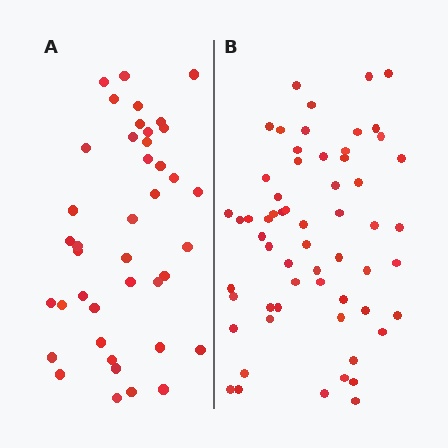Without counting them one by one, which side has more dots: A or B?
Region B (the right region) has more dots.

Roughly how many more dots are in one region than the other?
Region B has approximately 20 more dots than region A.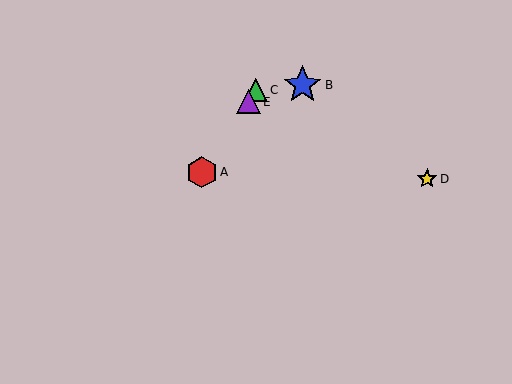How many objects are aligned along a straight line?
3 objects (A, C, E) are aligned along a straight line.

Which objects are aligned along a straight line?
Objects A, C, E are aligned along a straight line.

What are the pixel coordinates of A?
Object A is at (202, 172).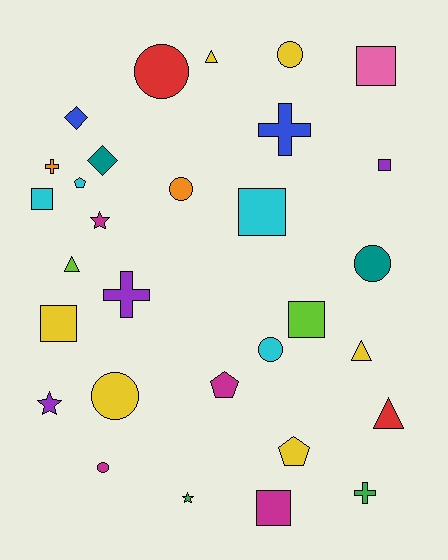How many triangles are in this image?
There are 4 triangles.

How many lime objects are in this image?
There are 2 lime objects.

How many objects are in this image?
There are 30 objects.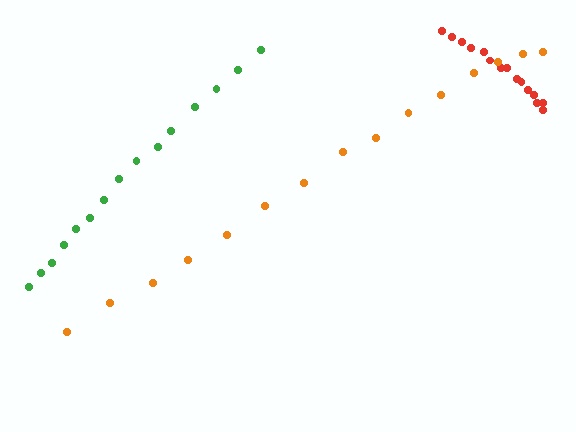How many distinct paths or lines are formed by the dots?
There are 3 distinct paths.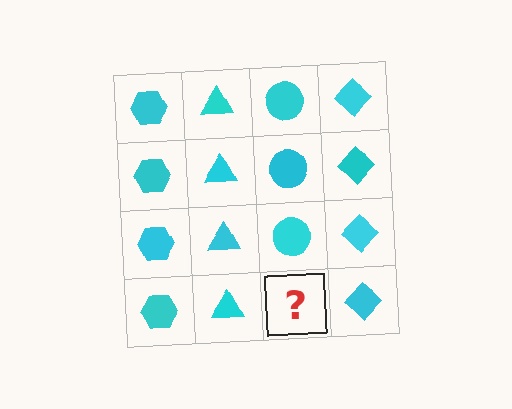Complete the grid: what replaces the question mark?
The question mark should be replaced with a cyan circle.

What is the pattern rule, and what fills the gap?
The rule is that each column has a consistent shape. The gap should be filled with a cyan circle.